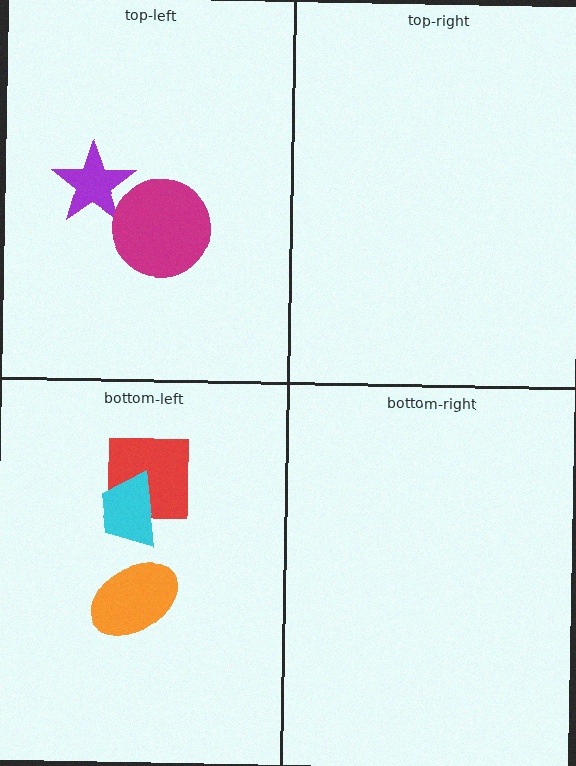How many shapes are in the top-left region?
2.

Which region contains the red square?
The bottom-left region.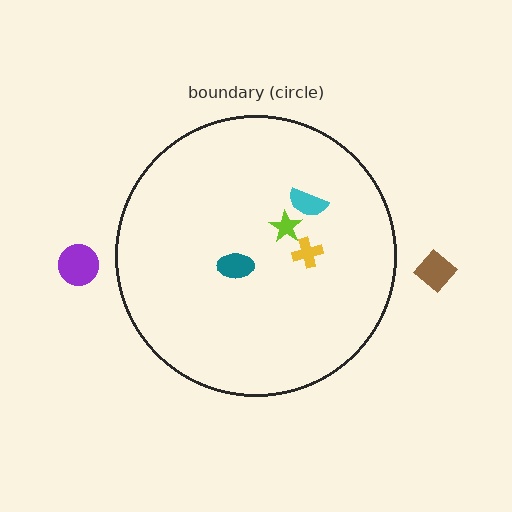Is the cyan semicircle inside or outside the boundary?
Inside.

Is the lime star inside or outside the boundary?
Inside.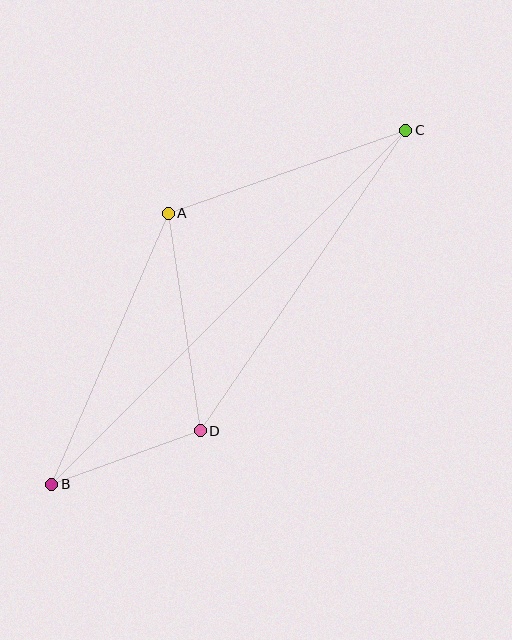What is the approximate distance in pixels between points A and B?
The distance between A and B is approximately 295 pixels.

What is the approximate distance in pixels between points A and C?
The distance between A and C is approximately 252 pixels.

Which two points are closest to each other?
Points B and D are closest to each other.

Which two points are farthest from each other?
Points B and C are farthest from each other.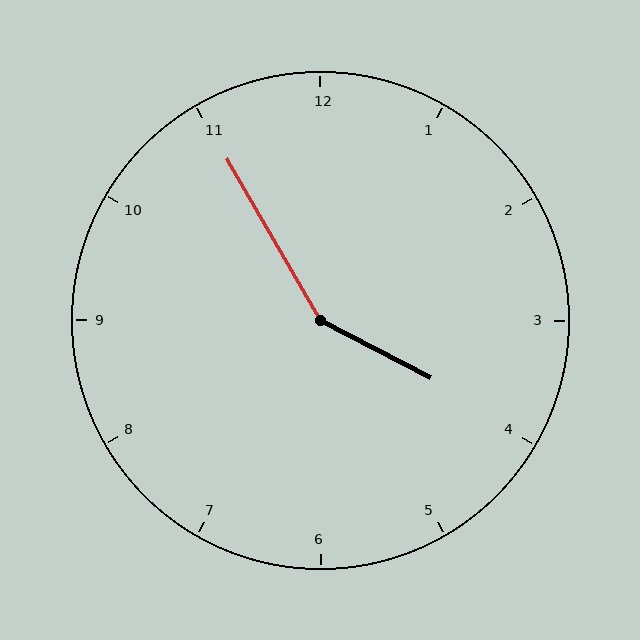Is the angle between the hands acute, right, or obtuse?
It is obtuse.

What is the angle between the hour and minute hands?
Approximately 148 degrees.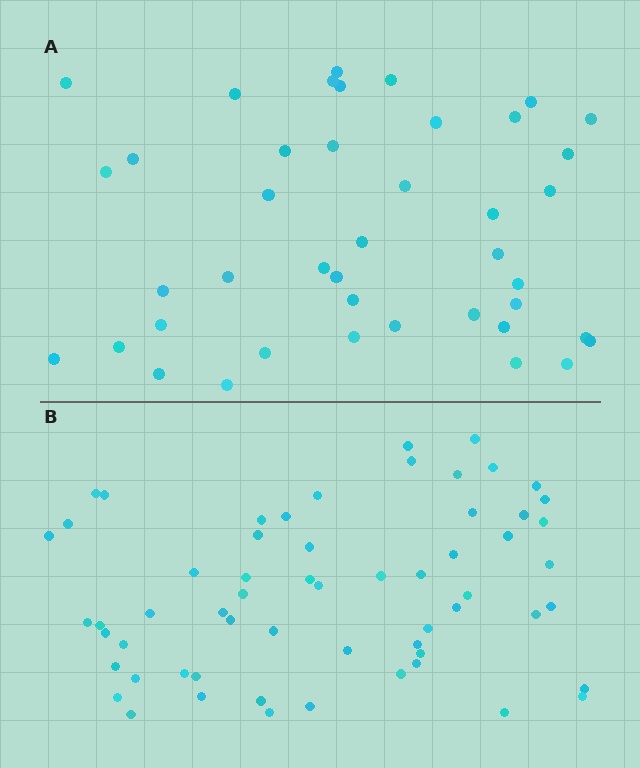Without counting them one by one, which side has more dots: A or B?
Region B (the bottom region) has more dots.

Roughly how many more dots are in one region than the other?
Region B has approximately 20 more dots than region A.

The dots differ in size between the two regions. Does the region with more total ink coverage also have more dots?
No. Region A has more total ink coverage because its dots are larger, but region B actually contains more individual dots. Total area can be misleading — the number of items is what matters here.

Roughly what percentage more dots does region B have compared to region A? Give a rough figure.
About 45% more.